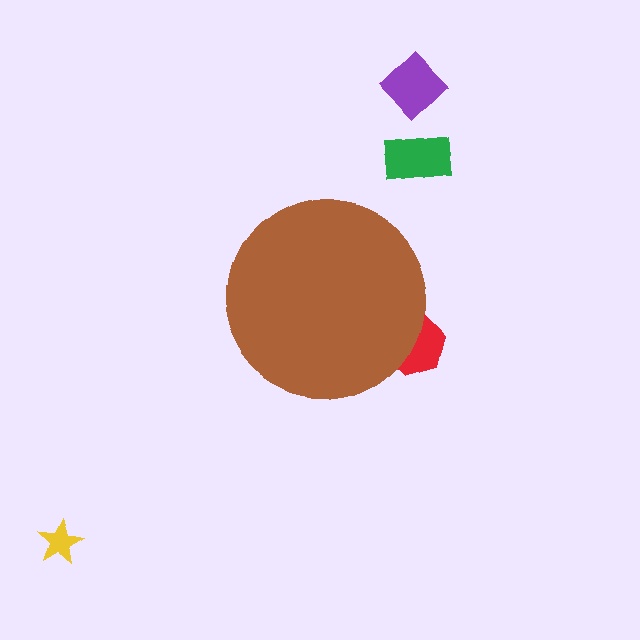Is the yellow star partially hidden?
No, the yellow star is fully visible.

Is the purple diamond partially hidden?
No, the purple diamond is fully visible.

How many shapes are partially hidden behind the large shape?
2 shapes are partially hidden.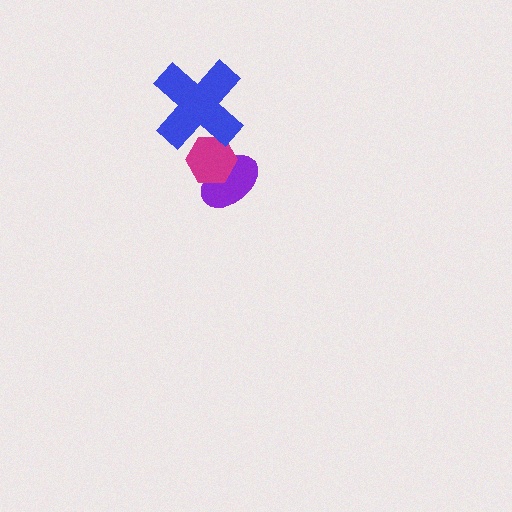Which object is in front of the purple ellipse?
The magenta hexagon is in front of the purple ellipse.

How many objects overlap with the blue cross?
1 object overlaps with the blue cross.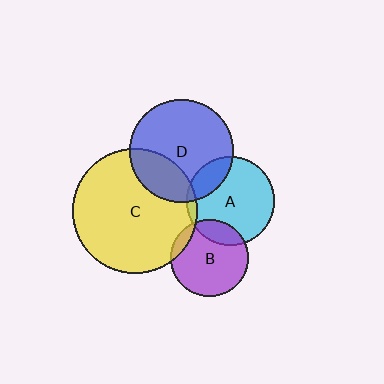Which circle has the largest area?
Circle C (yellow).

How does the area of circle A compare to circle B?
Approximately 1.3 times.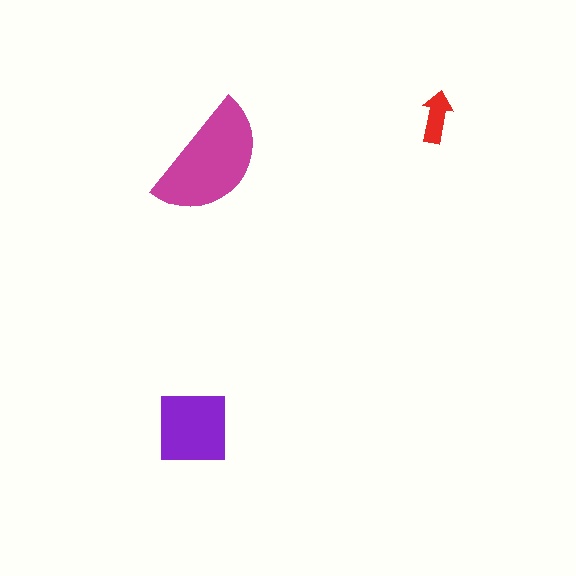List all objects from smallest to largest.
The red arrow, the purple square, the magenta semicircle.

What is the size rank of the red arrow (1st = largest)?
3rd.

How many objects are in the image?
There are 3 objects in the image.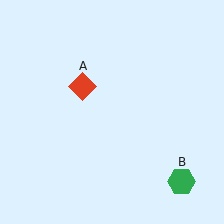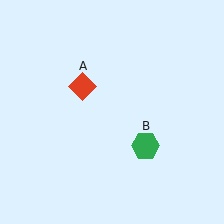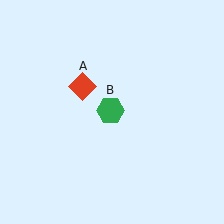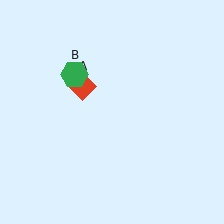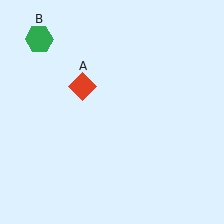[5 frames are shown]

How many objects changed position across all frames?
1 object changed position: green hexagon (object B).